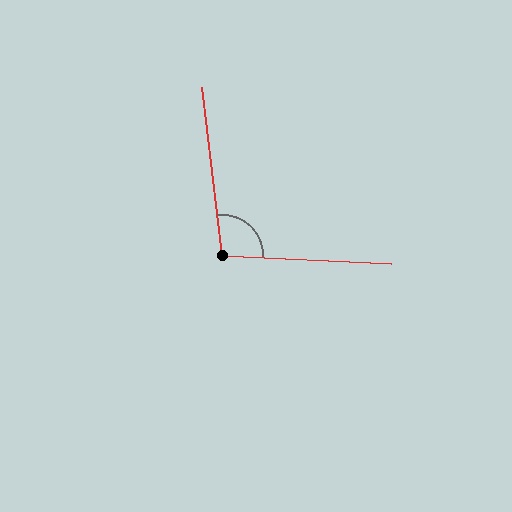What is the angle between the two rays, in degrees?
Approximately 99 degrees.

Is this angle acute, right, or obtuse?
It is obtuse.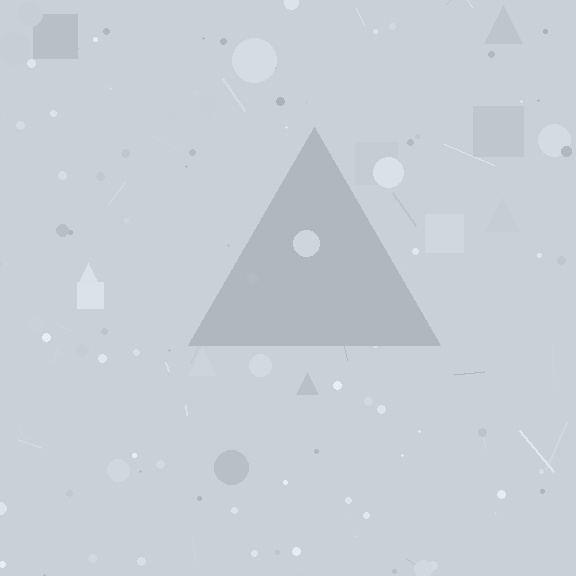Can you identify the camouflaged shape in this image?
The camouflaged shape is a triangle.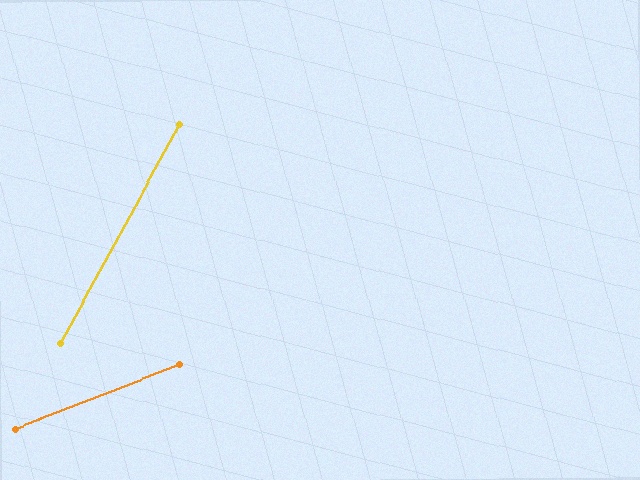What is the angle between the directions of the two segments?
Approximately 40 degrees.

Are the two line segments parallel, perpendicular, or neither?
Neither parallel nor perpendicular — they differ by about 40°.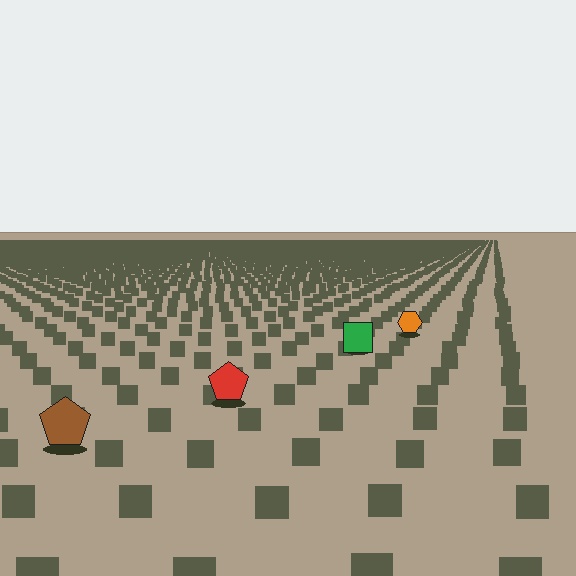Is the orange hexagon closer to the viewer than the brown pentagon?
No. The brown pentagon is closer — you can tell from the texture gradient: the ground texture is coarser near it.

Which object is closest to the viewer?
The brown pentagon is closest. The texture marks near it are larger and more spread out.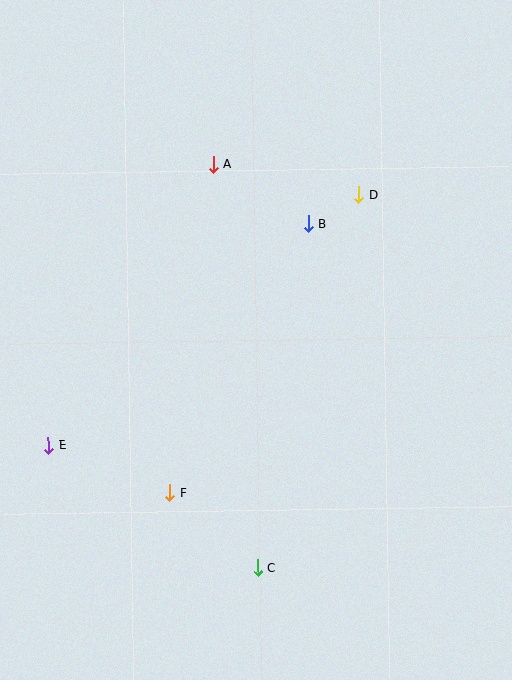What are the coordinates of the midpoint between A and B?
The midpoint between A and B is at (261, 194).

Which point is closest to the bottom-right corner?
Point C is closest to the bottom-right corner.